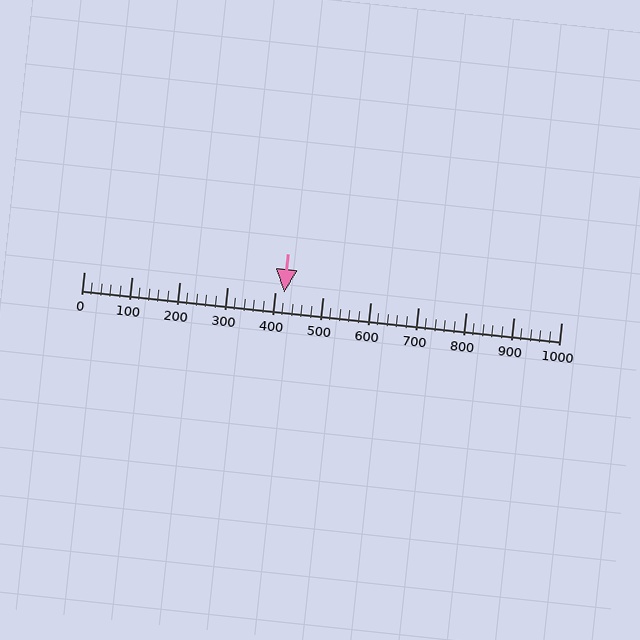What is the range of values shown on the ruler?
The ruler shows values from 0 to 1000.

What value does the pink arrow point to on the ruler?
The pink arrow points to approximately 421.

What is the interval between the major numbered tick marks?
The major tick marks are spaced 100 units apart.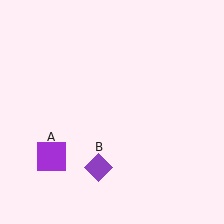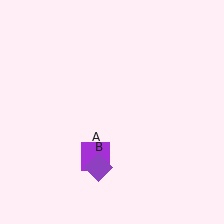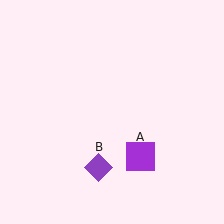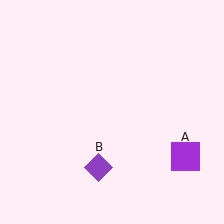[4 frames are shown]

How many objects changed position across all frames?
1 object changed position: purple square (object A).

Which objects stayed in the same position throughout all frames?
Purple diamond (object B) remained stationary.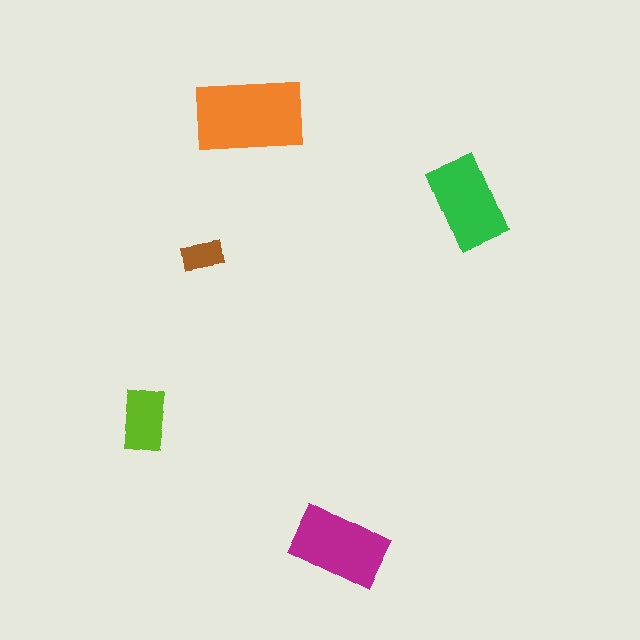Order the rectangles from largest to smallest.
the orange one, the magenta one, the green one, the lime one, the brown one.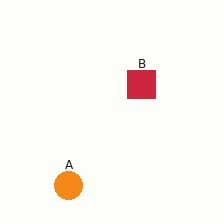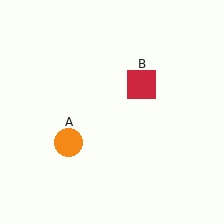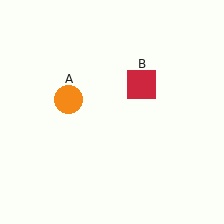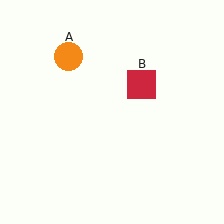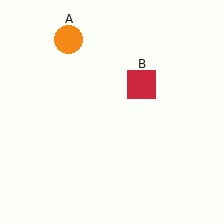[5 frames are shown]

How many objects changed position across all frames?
1 object changed position: orange circle (object A).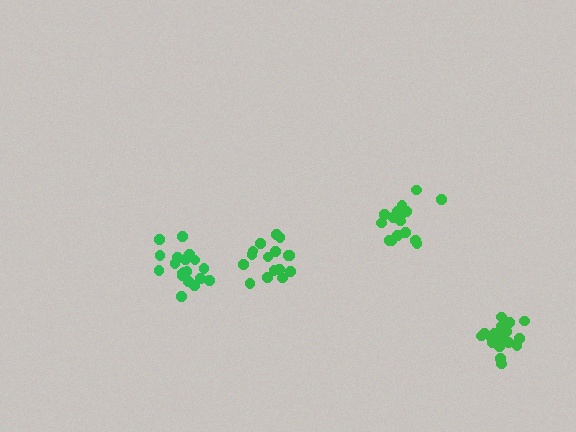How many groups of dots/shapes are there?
There are 4 groups.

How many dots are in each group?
Group 1: 16 dots, Group 2: 17 dots, Group 3: 20 dots, Group 4: 19 dots (72 total).